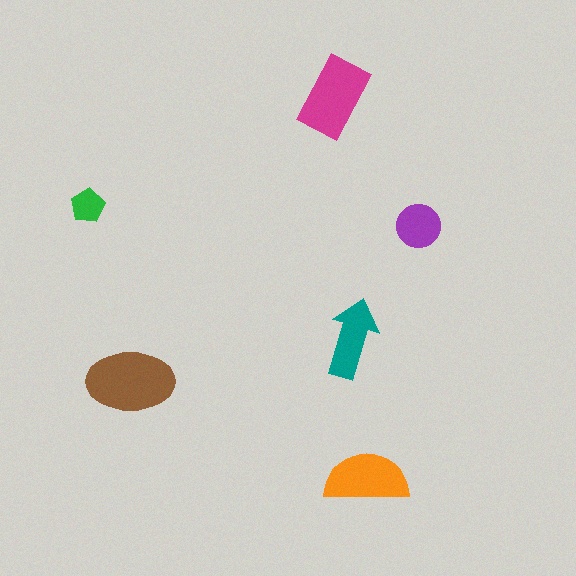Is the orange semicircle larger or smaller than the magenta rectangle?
Smaller.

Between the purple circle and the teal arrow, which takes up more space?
The teal arrow.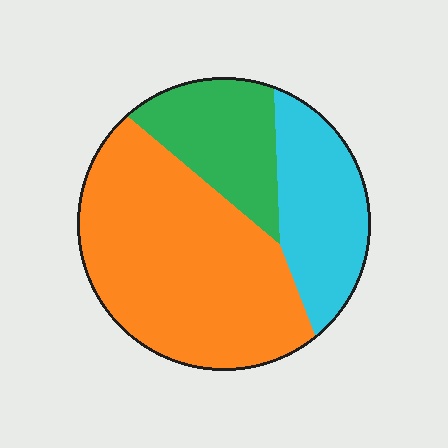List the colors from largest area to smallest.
From largest to smallest: orange, cyan, green.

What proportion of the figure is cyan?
Cyan covers roughly 25% of the figure.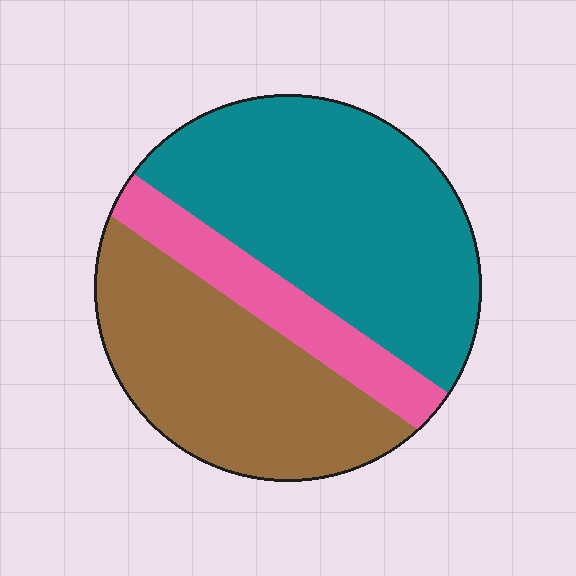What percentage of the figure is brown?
Brown covers about 35% of the figure.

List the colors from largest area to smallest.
From largest to smallest: teal, brown, pink.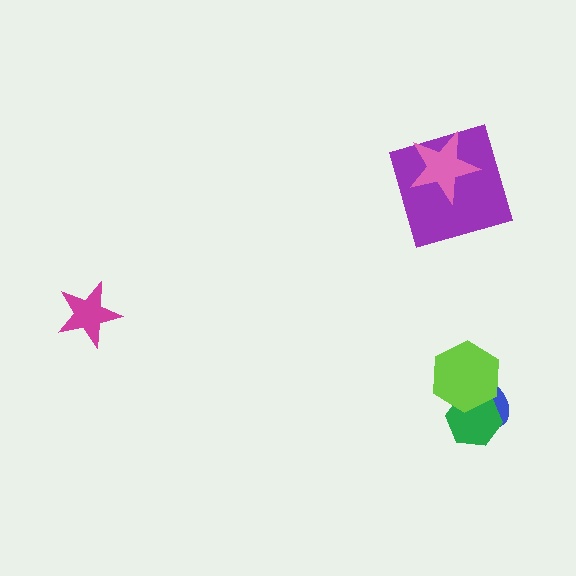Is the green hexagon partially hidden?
Yes, it is partially covered by another shape.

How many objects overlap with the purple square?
1 object overlaps with the purple square.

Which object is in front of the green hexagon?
The lime hexagon is in front of the green hexagon.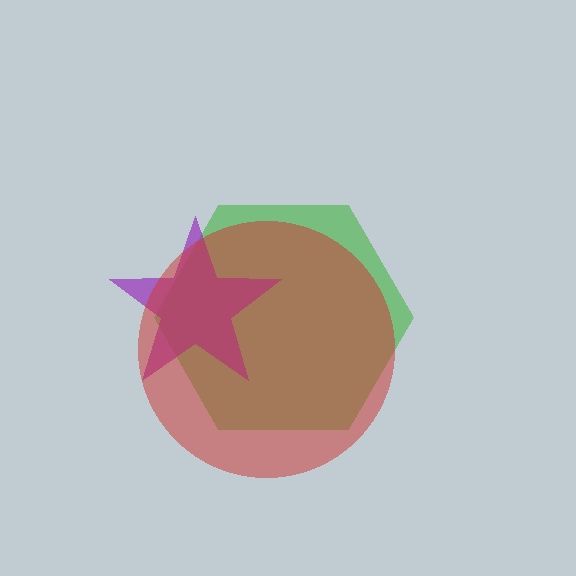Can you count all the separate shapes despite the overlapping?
Yes, there are 3 separate shapes.